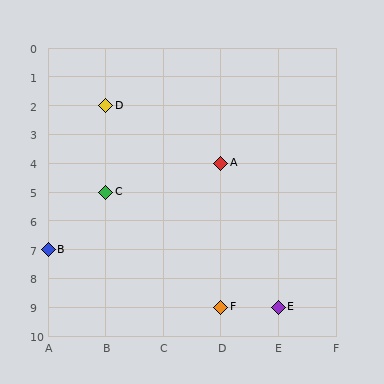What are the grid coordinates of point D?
Point D is at grid coordinates (B, 2).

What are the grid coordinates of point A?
Point A is at grid coordinates (D, 4).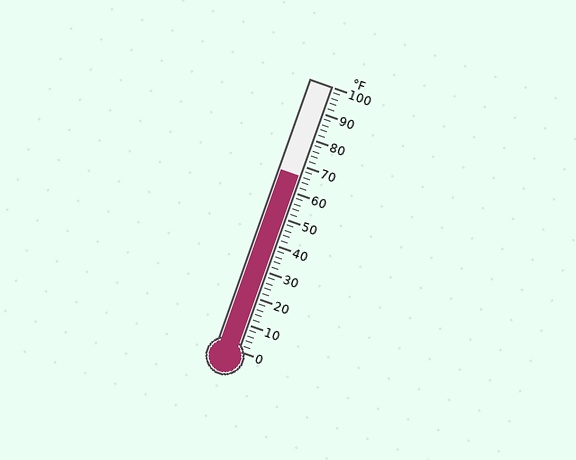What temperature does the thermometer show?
The thermometer shows approximately 66°F.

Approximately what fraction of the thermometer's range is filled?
The thermometer is filled to approximately 65% of its range.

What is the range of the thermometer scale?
The thermometer scale ranges from 0°F to 100°F.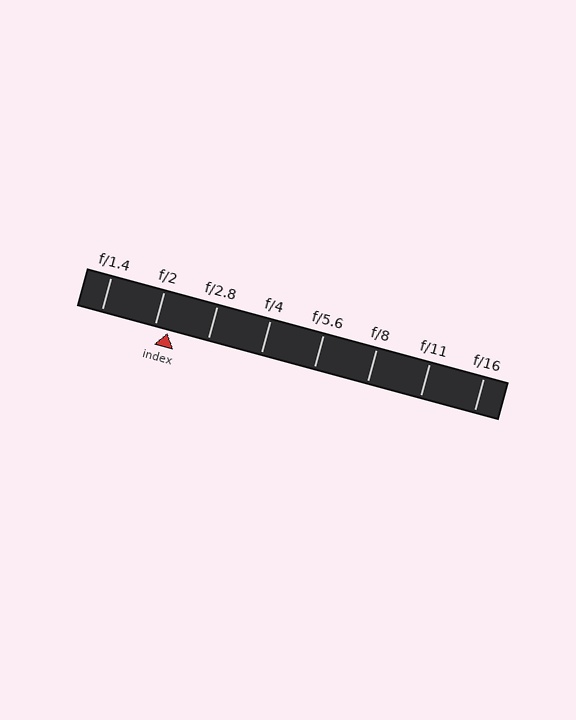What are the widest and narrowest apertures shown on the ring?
The widest aperture shown is f/1.4 and the narrowest is f/16.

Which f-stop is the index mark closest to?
The index mark is closest to f/2.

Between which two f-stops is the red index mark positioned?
The index mark is between f/2 and f/2.8.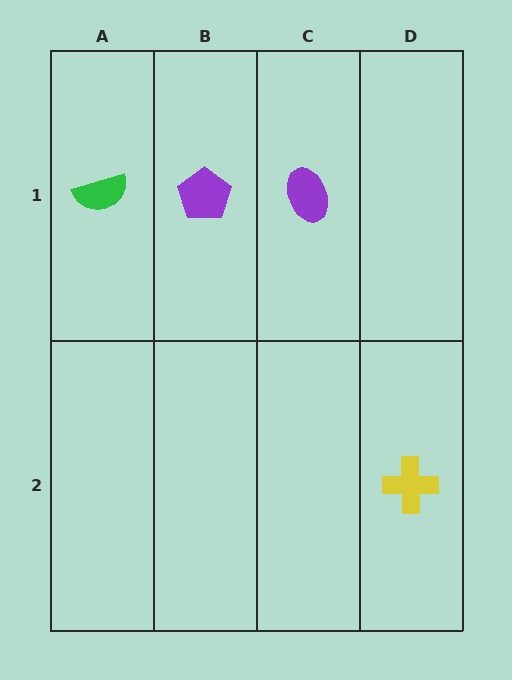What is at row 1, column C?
A purple ellipse.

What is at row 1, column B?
A purple pentagon.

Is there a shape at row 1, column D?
No, that cell is empty.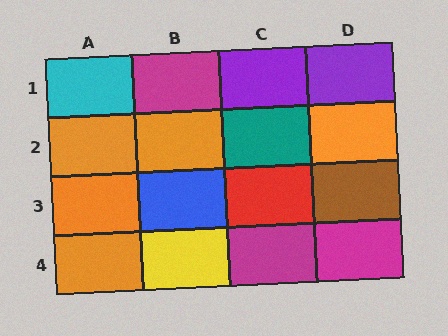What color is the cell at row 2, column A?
Orange.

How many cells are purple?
2 cells are purple.